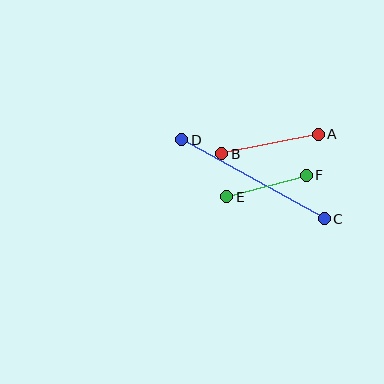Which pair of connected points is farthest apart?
Points C and D are farthest apart.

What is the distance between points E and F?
The distance is approximately 83 pixels.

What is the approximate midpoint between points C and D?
The midpoint is at approximately (253, 179) pixels.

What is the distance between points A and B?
The distance is approximately 98 pixels.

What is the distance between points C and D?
The distance is approximately 163 pixels.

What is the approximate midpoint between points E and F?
The midpoint is at approximately (267, 186) pixels.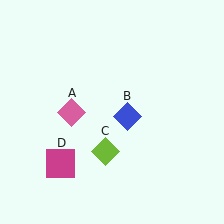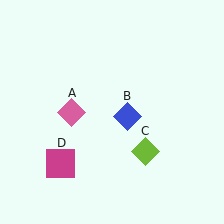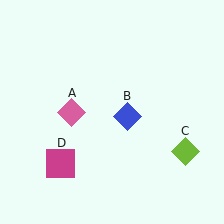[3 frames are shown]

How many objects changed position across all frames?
1 object changed position: lime diamond (object C).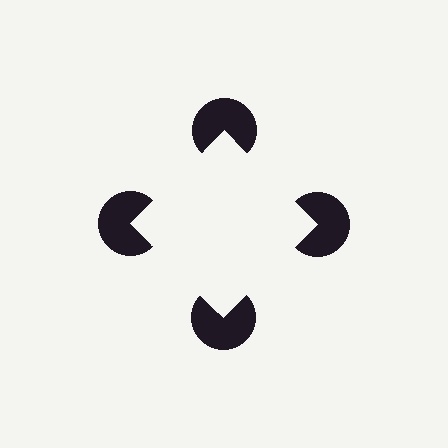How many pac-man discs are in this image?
There are 4 — one at each vertex of the illusory square.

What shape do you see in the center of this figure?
An illusory square — its edges are inferred from the aligned wedge cuts in the pac-man discs, not physically drawn.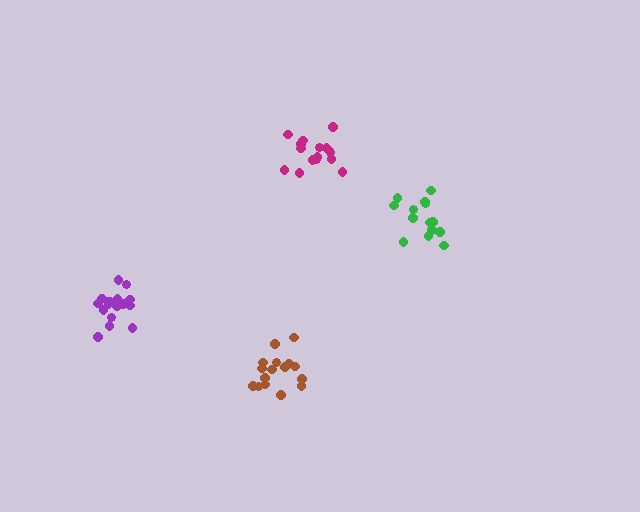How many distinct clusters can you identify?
There are 4 distinct clusters.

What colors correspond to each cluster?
The clusters are colored: magenta, green, purple, brown.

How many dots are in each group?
Group 1: 16 dots, Group 2: 15 dots, Group 3: 17 dots, Group 4: 16 dots (64 total).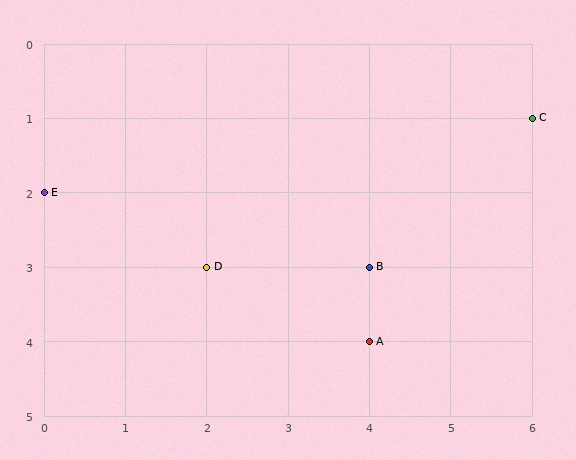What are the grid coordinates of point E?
Point E is at grid coordinates (0, 2).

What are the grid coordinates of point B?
Point B is at grid coordinates (4, 3).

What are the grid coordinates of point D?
Point D is at grid coordinates (2, 3).